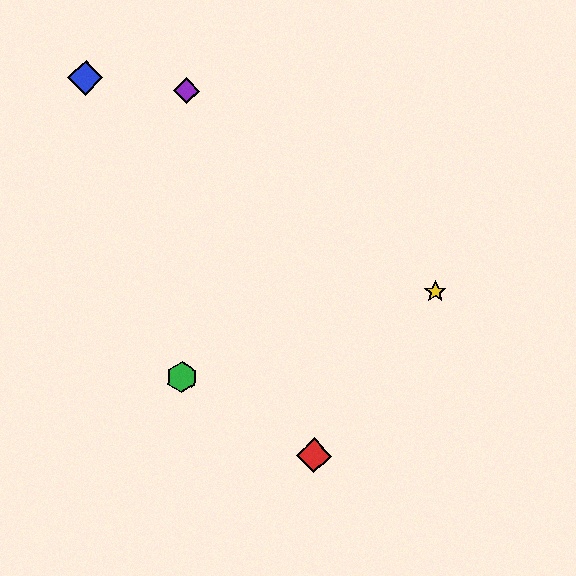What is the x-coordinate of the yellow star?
The yellow star is at x≈435.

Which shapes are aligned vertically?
The green hexagon, the purple diamond are aligned vertically.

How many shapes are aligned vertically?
2 shapes (the green hexagon, the purple diamond) are aligned vertically.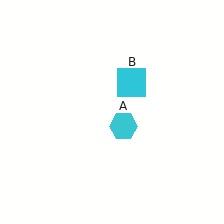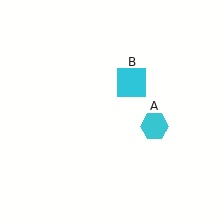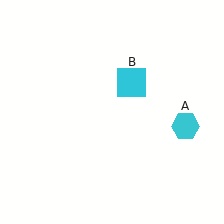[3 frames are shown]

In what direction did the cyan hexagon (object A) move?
The cyan hexagon (object A) moved right.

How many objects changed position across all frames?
1 object changed position: cyan hexagon (object A).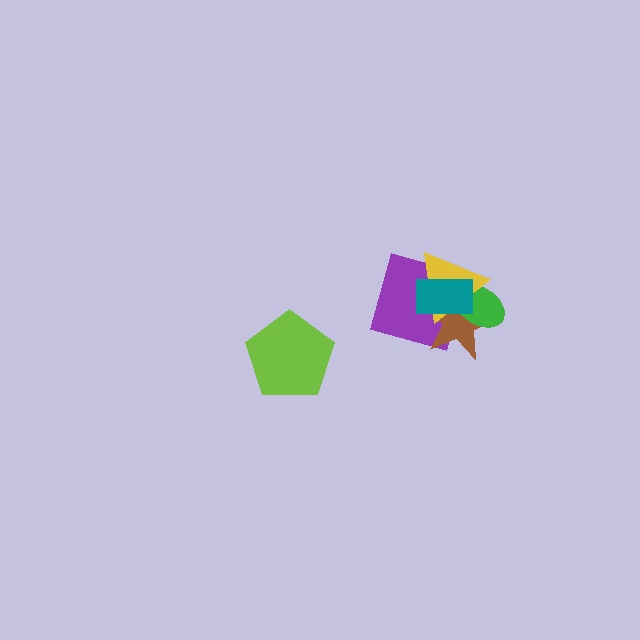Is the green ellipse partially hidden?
Yes, it is partially covered by another shape.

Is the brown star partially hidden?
Yes, it is partially covered by another shape.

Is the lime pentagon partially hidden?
No, no other shape covers it.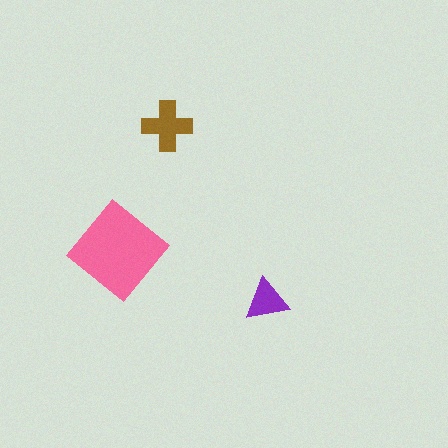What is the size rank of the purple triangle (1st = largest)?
3rd.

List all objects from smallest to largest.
The purple triangle, the brown cross, the pink diamond.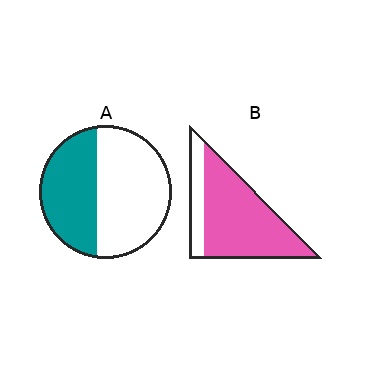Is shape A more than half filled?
No.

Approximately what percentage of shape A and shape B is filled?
A is approximately 40% and B is approximately 80%.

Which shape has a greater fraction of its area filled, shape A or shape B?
Shape B.